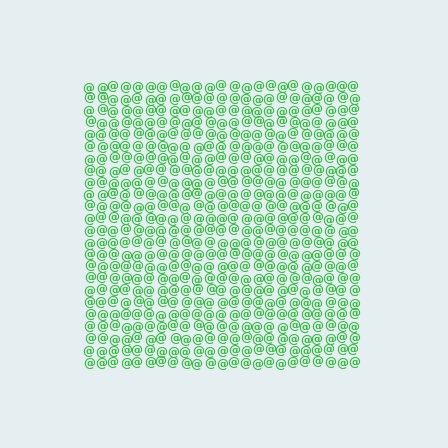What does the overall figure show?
The overall figure shows a square.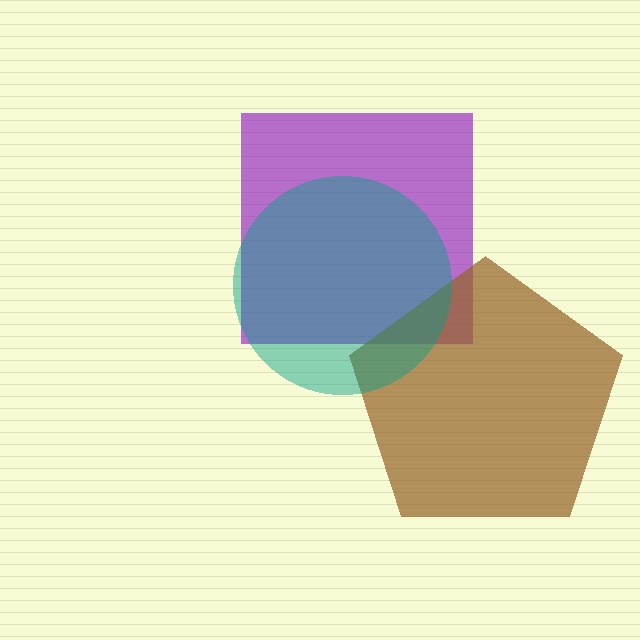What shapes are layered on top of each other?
The layered shapes are: a purple square, a brown pentagon, a teal circle.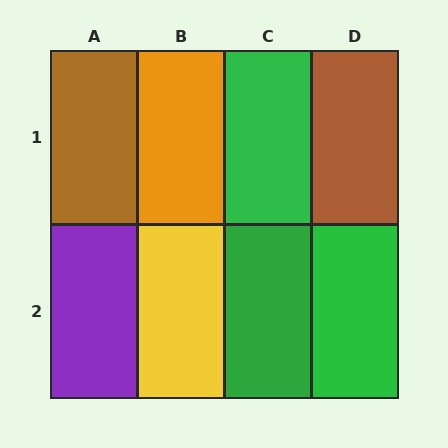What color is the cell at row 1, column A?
Brown.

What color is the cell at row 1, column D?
Brown.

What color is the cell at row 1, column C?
Green.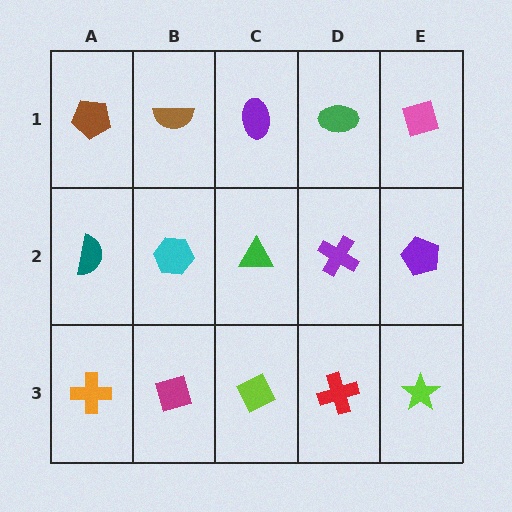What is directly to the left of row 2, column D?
A green triangle.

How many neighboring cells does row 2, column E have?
3.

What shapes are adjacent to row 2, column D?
A green ellipse (row 1, column D), a red cross (row 3, column D), a green triangle (row 2, column C), a purple pentagon (row 2, column E).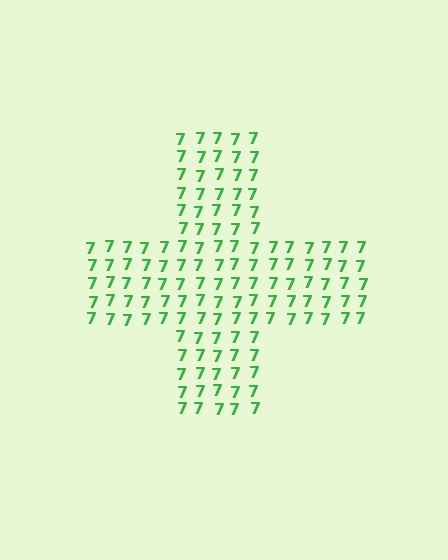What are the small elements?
The small elements are digit 7's.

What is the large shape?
The large shape is a cross.